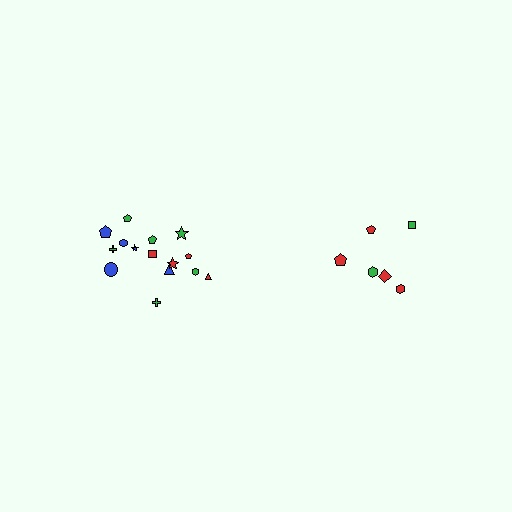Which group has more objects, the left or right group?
The left group.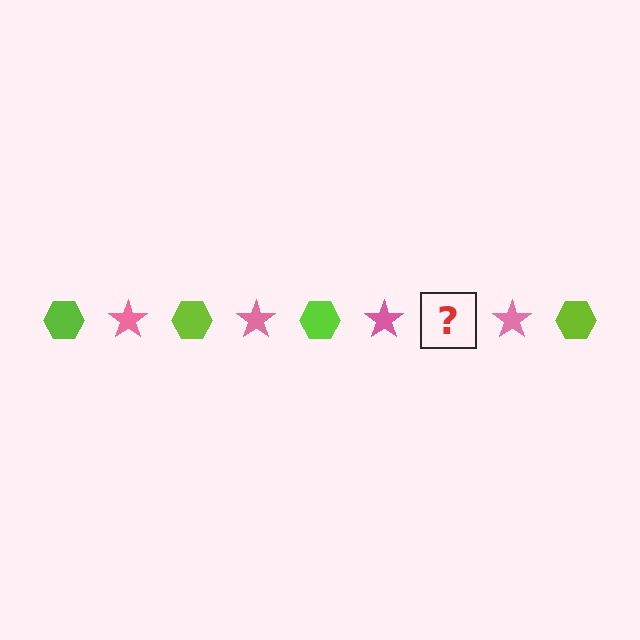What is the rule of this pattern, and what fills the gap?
The rule is that the pattern alternates between lime hexagon and pink star. The gap should be filled with a lime hexagon.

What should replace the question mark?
The question mark should be replaced with a lime hexagon.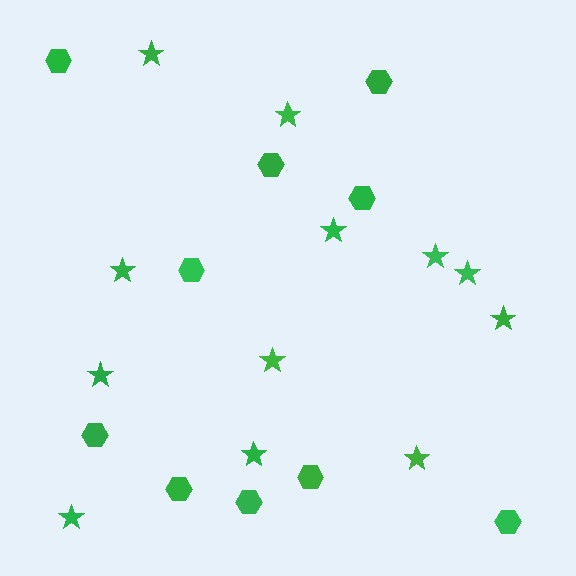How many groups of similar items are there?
There are 2 groups: one group of stars (12) and one group of hexagons (10).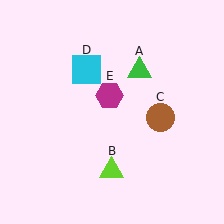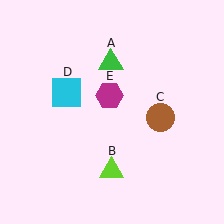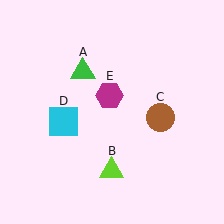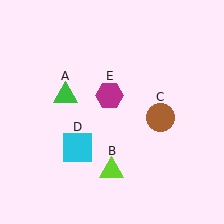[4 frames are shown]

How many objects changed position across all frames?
2 objects changed position: green triangle (object A), cyan square (object D).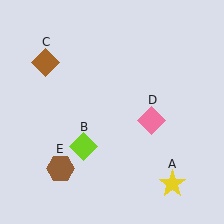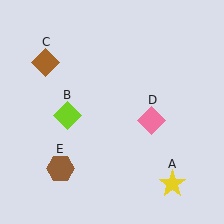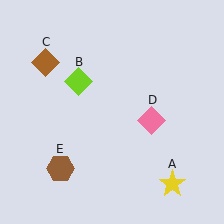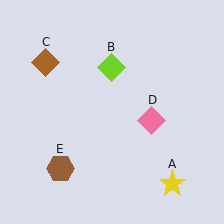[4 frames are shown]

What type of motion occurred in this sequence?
The lime diamond (object B) rotated clockwise around the center of the scene.